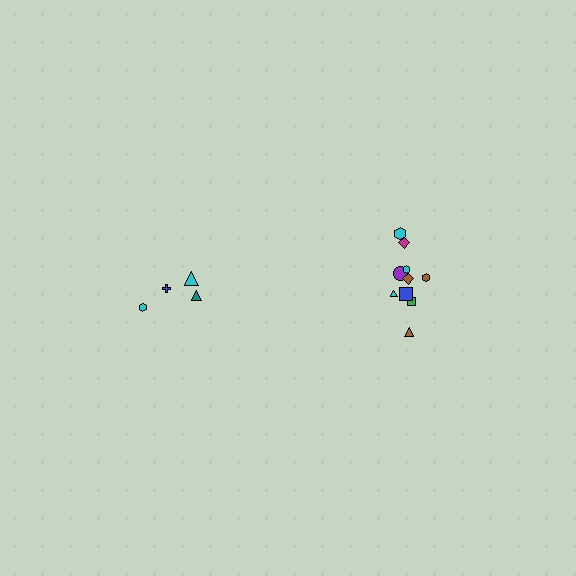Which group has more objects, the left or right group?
The right group.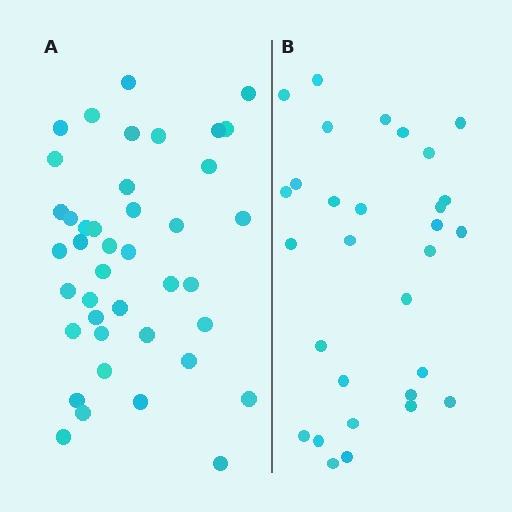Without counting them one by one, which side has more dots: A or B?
Region A (the left region) has more dots.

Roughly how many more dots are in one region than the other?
Region A has roughly 12 or so more dots than region B.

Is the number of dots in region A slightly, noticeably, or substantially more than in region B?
Region A has noticeably more, but not dramatically so. The ratio is roughly 1.4 to 1.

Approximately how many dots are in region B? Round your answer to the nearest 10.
About 30 dots.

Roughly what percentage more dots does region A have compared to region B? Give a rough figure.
About 35% more.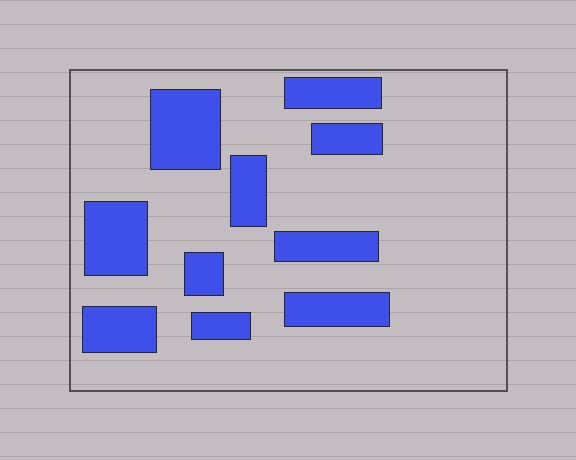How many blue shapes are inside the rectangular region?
10.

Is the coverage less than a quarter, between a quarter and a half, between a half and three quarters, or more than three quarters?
Less than a quarter.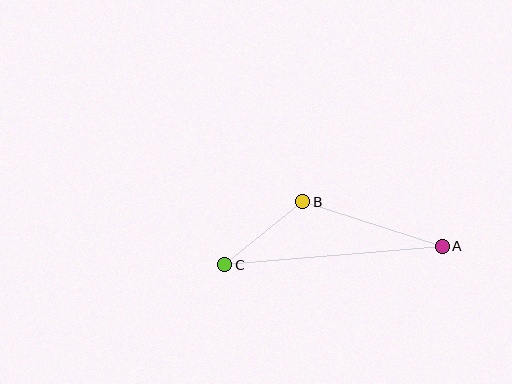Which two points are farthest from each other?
Points A and C are farthest from each other.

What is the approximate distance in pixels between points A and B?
The distance between A and B is approximately 146 pixels.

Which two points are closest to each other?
Points B and C are closest to each other.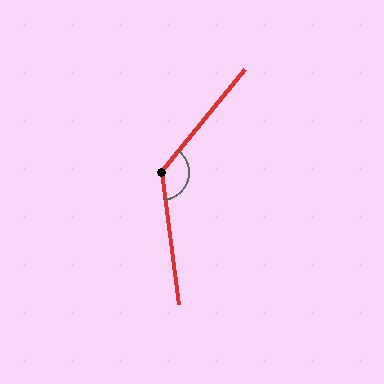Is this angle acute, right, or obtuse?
It is obtuse.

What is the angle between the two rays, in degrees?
Approximately 134 degrees.